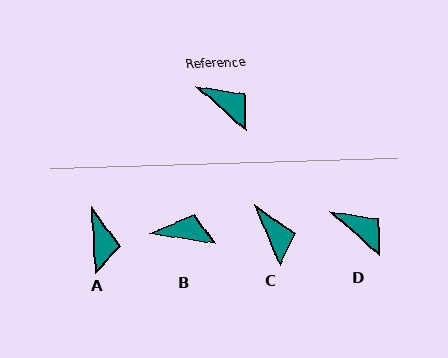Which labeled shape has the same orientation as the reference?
D.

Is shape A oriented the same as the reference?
No, it is off by about 45 degrees.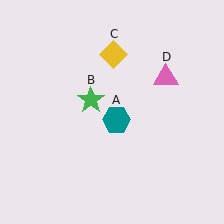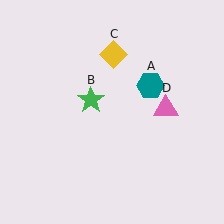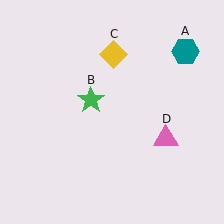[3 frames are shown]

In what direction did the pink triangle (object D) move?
The pink triangle (object D) moved down.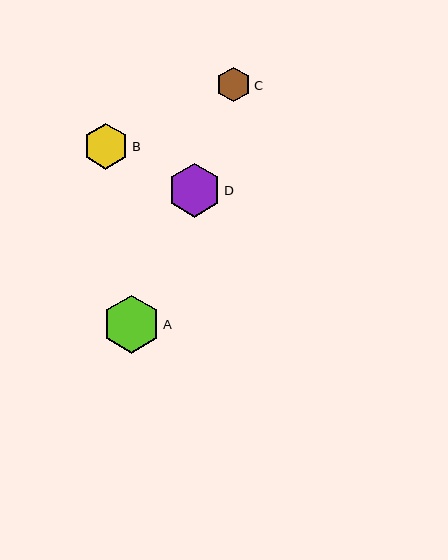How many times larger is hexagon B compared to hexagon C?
Hexagon B is approximately 1.3 times the size of hexagon C.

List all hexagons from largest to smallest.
From largest to smallest: A, D, B, C.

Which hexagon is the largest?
Hexagon A is the largest with a size of approximately 58 pixels.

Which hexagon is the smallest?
Hexagon C is the smallest with a size of approximately 35 pixels.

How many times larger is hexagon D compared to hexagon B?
Hexagon D is approximately 1.2 times the size of hexagon B.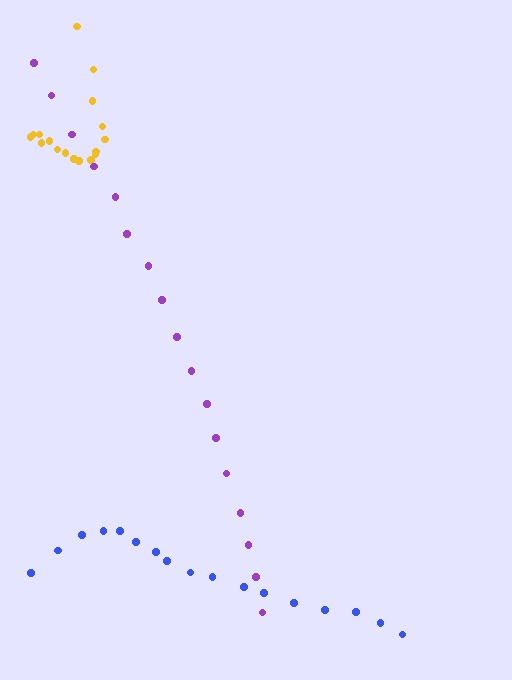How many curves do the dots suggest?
There are 3 distinct paths.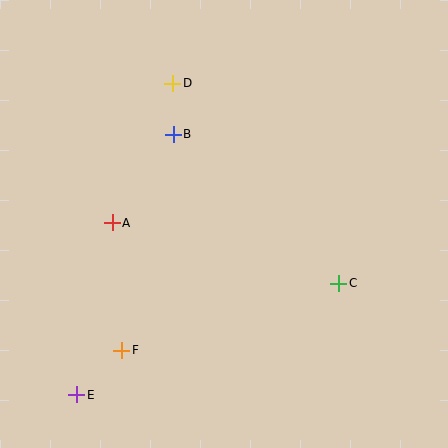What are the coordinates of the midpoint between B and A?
The midpoint between B and A is at (143, 179).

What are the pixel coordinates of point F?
Point F is at (122, 350).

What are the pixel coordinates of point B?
Point B is at (173, 134).